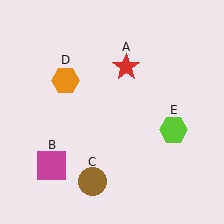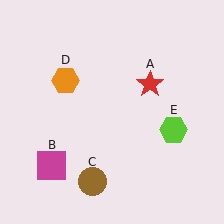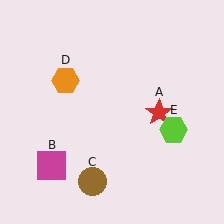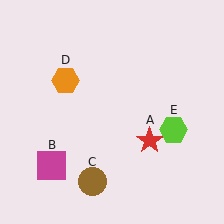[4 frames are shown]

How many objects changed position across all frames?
1 object changed position: red star (object A).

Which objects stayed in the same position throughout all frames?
Magenta square (object B) and brown circle (object C) and orange hexagon (object D) and lime hexagon (object E) remained stationary.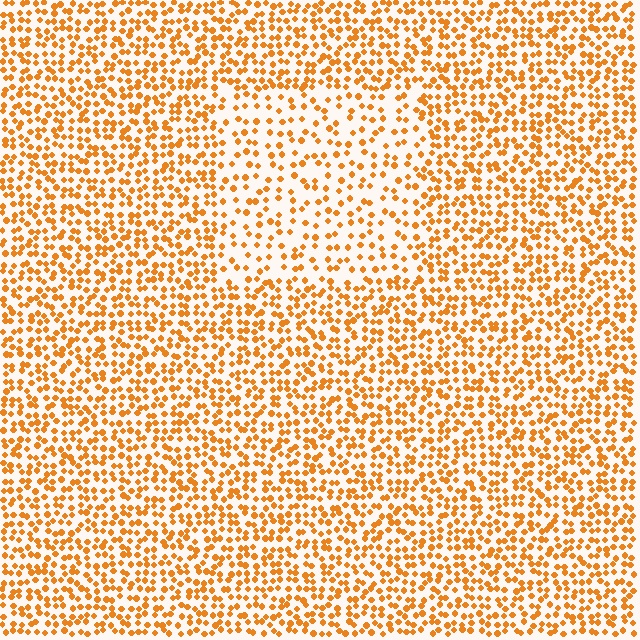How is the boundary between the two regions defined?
The boundary is defined by a change in element density (approximately 1.9x ratio). All elements are the same color, size, and shape.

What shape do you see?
I see a rectangle.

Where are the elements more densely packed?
The elements are more densely packed outside the rectangle boundary.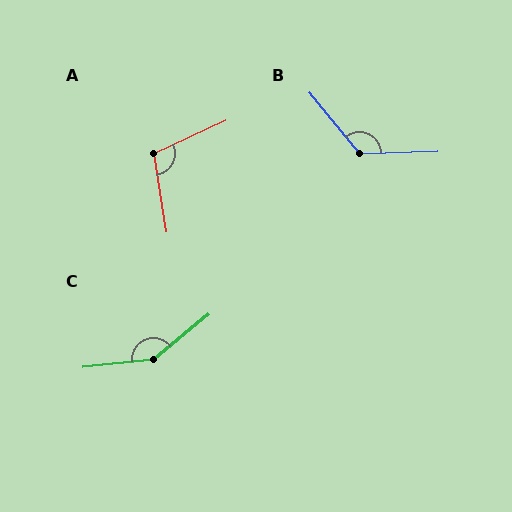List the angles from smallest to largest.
A (106°), B (127°), C (147°).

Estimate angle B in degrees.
Approximately 127 degrees.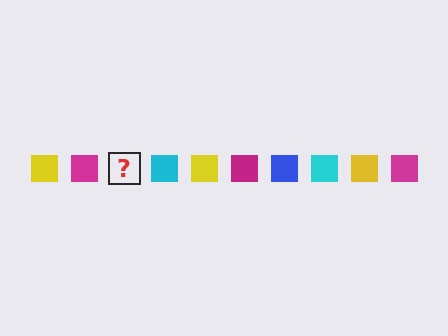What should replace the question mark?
The question mark should be replaced with a blue square.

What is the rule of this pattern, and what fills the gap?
The rule is that the pattern cycles through yellow, magenta, blue, cyan squares. The gap should be filled with a blue square.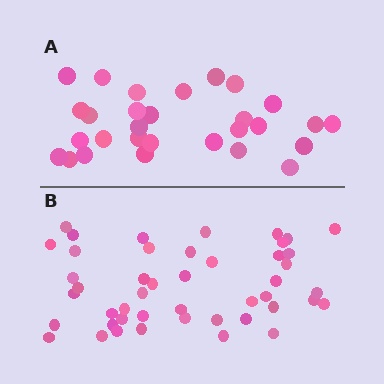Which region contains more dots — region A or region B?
Region B (the bottom region) has more dots.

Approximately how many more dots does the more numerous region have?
Region B has approximately 15 more dots than region A.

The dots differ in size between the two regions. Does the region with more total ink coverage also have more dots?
No. Region A has more total ink coverage because its dots are larger, but region B actually contains more individual dots. Total area can be misleading — the number of items is what matters here.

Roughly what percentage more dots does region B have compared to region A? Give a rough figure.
About 60% more.